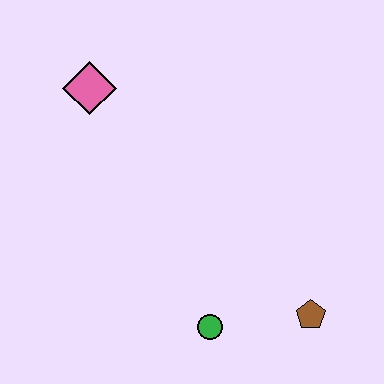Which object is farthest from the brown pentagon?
The pink diamond is farthest from the brown pentagon.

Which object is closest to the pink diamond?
The green circle is closest to the pink diamond.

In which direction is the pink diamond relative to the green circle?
The pink diamond is above the green circle.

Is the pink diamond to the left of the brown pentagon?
Yes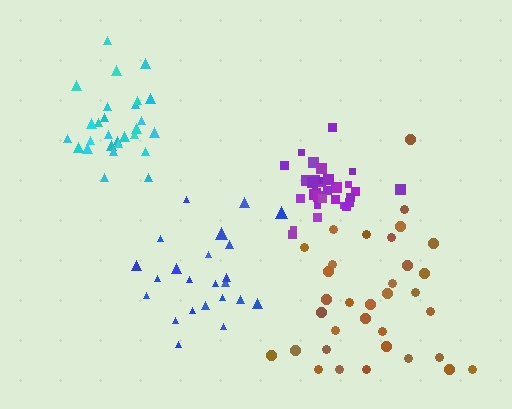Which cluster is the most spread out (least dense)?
Brown.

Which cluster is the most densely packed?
Purple.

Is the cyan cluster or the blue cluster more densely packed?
Cyan.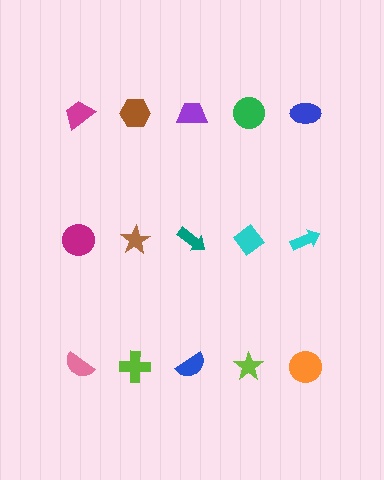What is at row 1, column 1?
A magenta trapezoid.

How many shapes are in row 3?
5 shapes.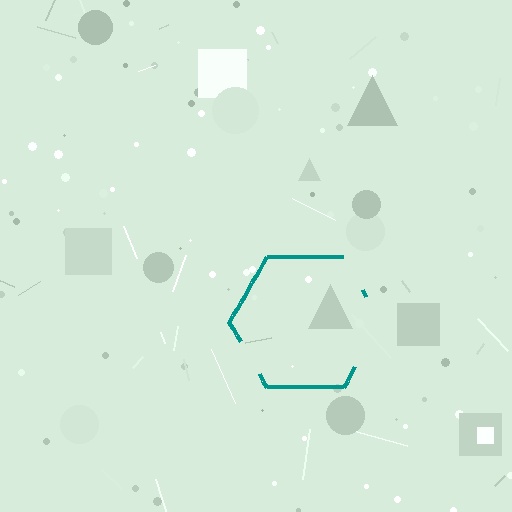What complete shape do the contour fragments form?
The contour fragments form a hexagon.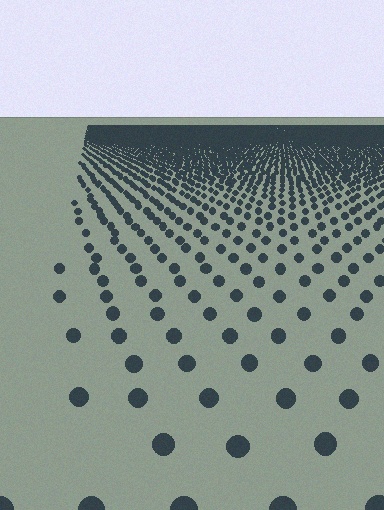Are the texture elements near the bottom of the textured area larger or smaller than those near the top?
Larger. Near the bottom, elements are closer to the viewer and appear at a bigger on-screen size.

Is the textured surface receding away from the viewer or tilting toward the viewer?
The surface is receding away from the viewer. Texture elements get smaller and denser toward the top.